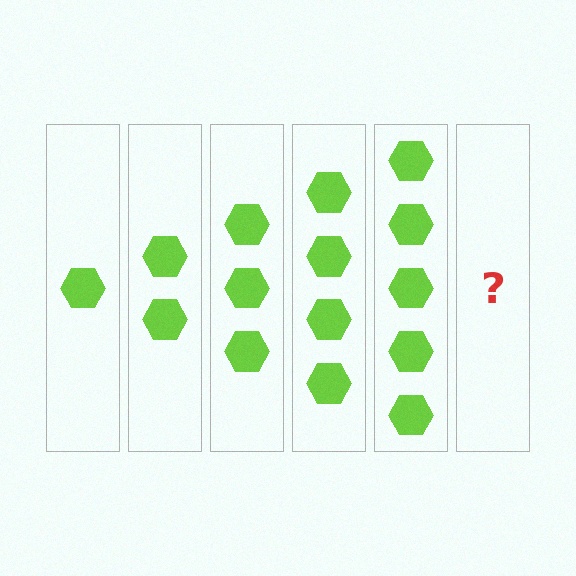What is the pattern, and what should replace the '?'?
The pattern is that each step adds one more hexagon. The '?' should be 6 hexagons.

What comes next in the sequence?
The next element should be 6 hexagons.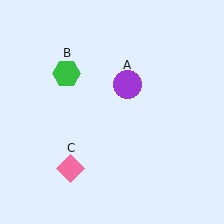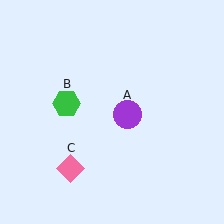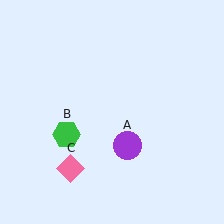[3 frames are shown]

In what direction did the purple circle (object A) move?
The purple circle (object A) moved down.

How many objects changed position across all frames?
2 objects changed position: purple circle (object A), green hexagon (object B).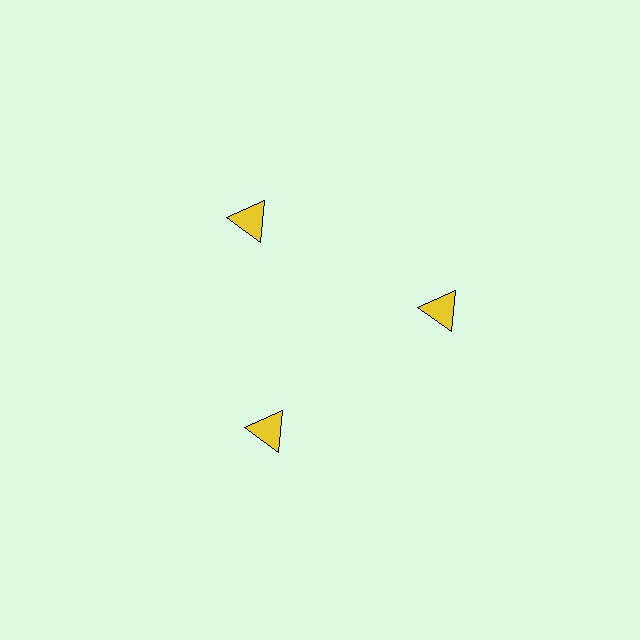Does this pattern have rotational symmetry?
Yes, this pattern has 3-fold rotational symmetry. It looks the same after rotating 120 degrees around the center.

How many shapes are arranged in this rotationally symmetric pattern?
There are 3 shapes, arranged in 3 groups of 1.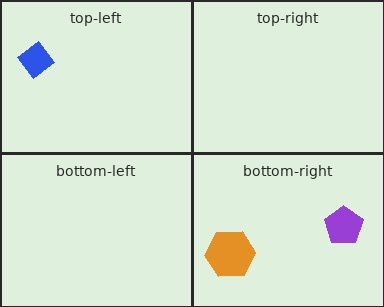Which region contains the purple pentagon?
The bottom-right region.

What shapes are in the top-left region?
The blue diamond.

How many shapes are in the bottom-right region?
2.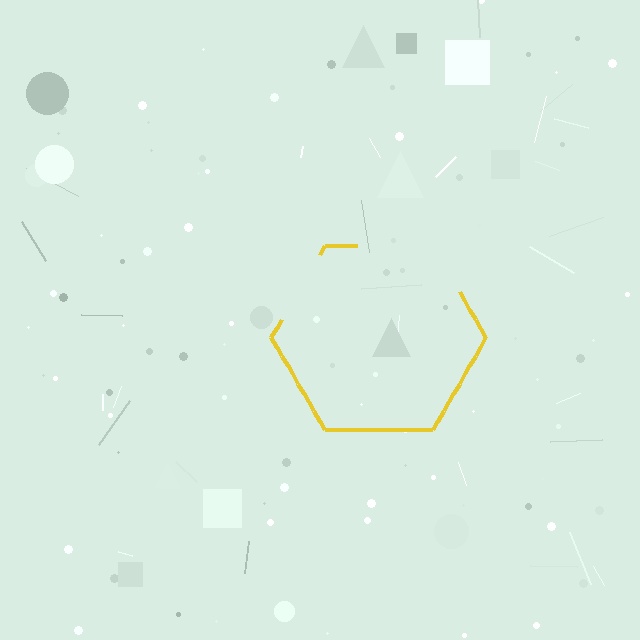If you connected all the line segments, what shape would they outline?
They would outline a hexagon.